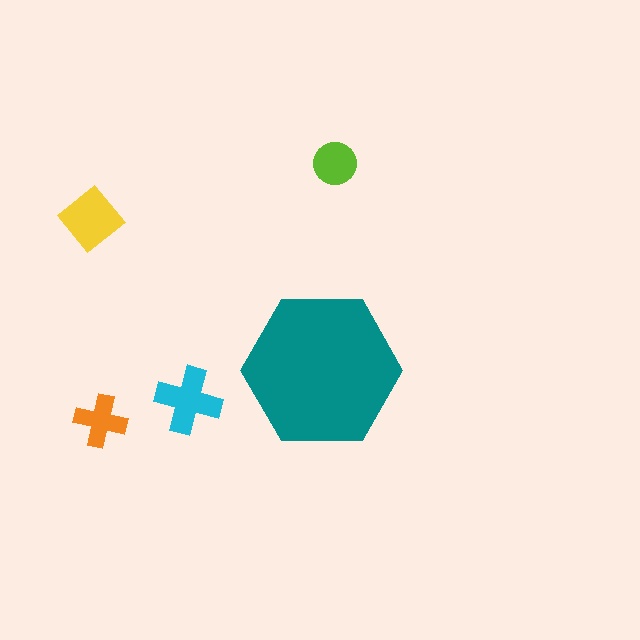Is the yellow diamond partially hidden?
No, the yellow diamond is fully visible.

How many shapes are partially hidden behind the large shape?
0 shapes are partially hidden.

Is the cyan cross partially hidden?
No, the cyan cross is fully visible.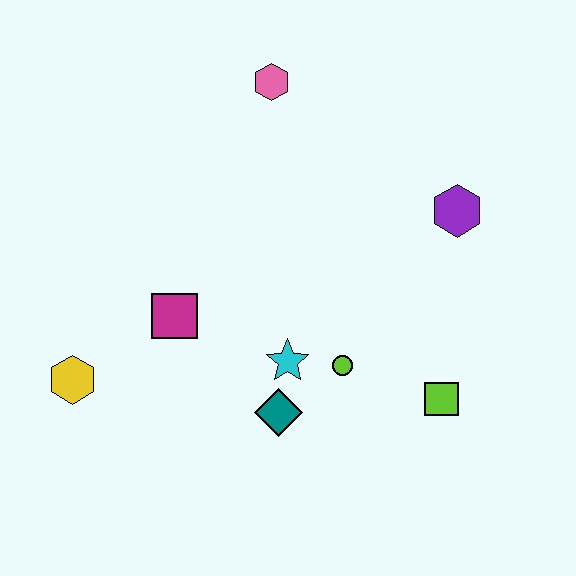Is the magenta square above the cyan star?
Yes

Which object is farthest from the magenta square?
The purple hexagon is farthest from the magenta square.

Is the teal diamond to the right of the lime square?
No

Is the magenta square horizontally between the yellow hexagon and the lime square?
Yes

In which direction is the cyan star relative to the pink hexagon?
The cyan star is below the pink hexagon.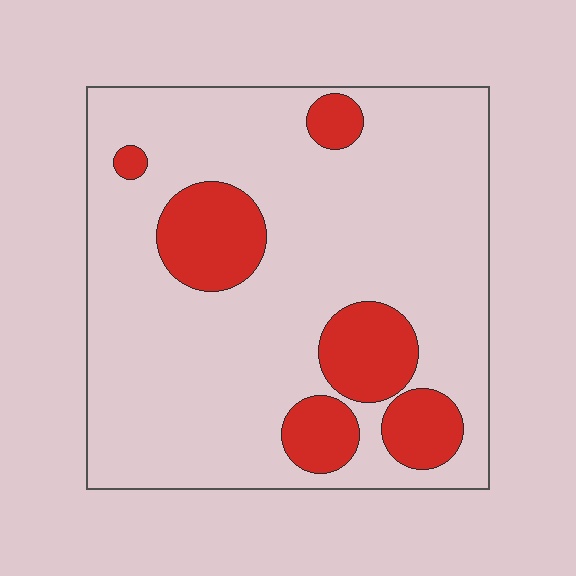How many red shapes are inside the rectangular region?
6.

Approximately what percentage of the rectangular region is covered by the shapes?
Approximately 20%.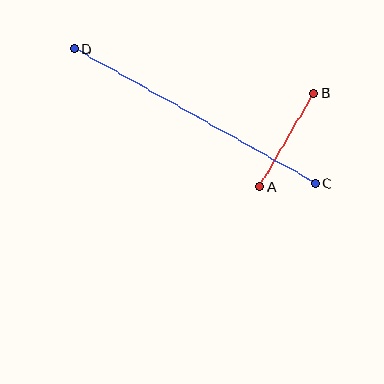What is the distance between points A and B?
The distance is approximately 108 pixels.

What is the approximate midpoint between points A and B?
The midpoint is at approximately (287, 140) pixels.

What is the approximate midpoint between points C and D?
The midpoint is at approximately (195, 116) pixels.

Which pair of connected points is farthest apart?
Points C and D are farthest apart.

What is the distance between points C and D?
The distance is approximately 276 pixels.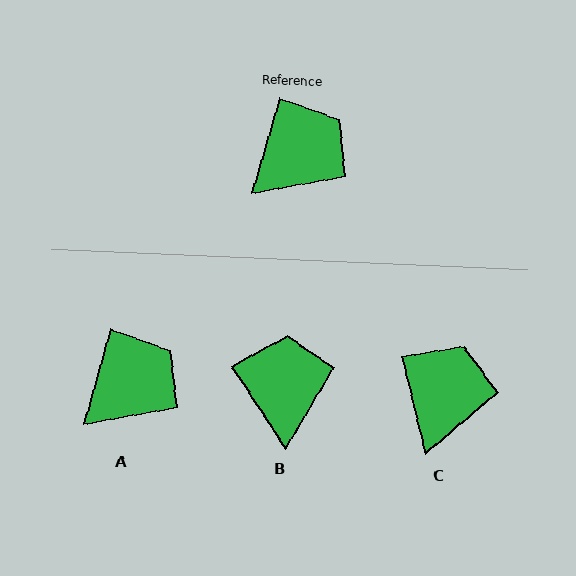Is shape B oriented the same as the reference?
No, it is off by about 49 degrees.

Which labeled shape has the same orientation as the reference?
A.